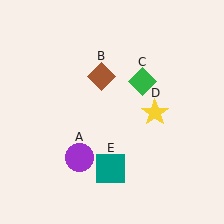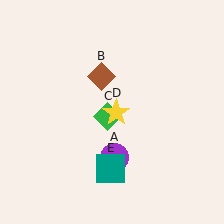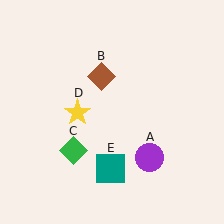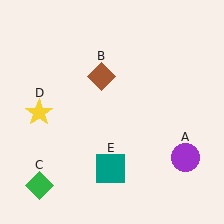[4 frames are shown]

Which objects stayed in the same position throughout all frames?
Brown diamond (object B) and teal square (object E) remained stationary.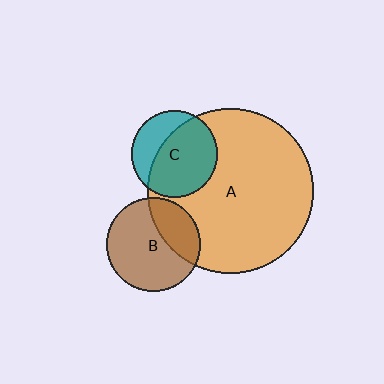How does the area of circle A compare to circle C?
Approximately 3.6 times.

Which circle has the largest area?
Circle A (orange).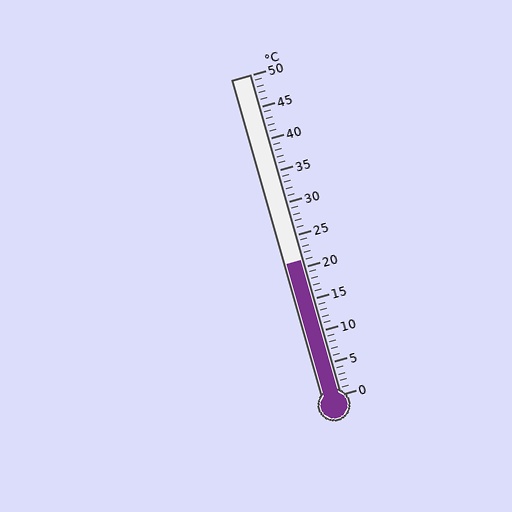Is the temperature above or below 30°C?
The temperature is below 30°C.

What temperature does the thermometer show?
The thermometer shows approximately 21°C.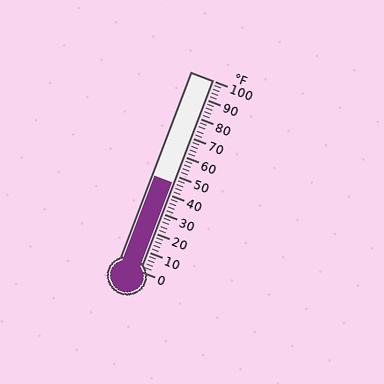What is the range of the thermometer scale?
The thermometer scale ranges from 0°F to 100°F.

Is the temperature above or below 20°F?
The temperature is above 20°F.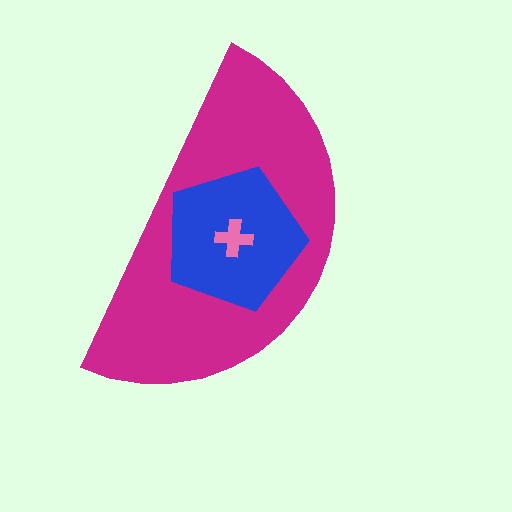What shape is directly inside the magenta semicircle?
The blue pentagon.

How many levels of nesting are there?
3.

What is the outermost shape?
The magenta semicircle.